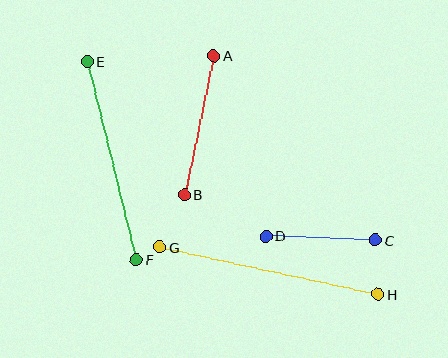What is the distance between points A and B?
The distance is approximately 142 pixels.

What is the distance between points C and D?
The distance is approximately 110 pixels.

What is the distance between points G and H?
The distance is approximately 223 pixels.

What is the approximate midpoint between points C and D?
The midpoint is at approximately (321, 238) pixels.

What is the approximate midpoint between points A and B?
The midpoint is at approximately (199, 125) pixels.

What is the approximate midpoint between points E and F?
The midpoint is at approximately (112, 161) pixels.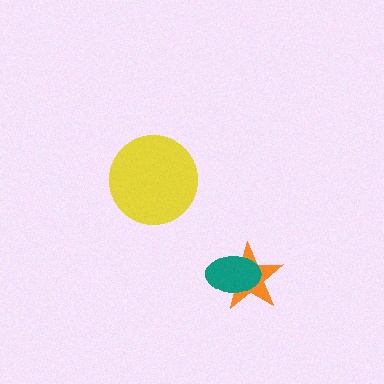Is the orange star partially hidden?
Yes, it is partially covered by another shape.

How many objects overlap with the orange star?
1 object overlaps with the orange star.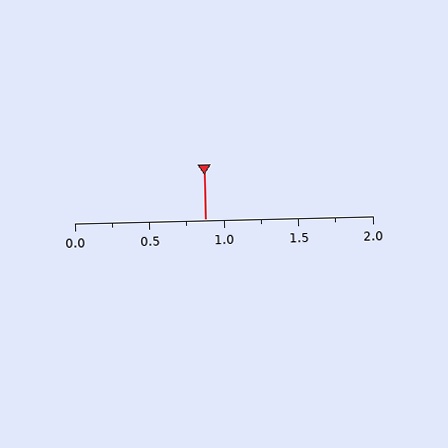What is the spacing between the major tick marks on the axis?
The major ticks are spaced 0.5 apart.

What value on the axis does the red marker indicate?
The marker indicates approximately 0.88.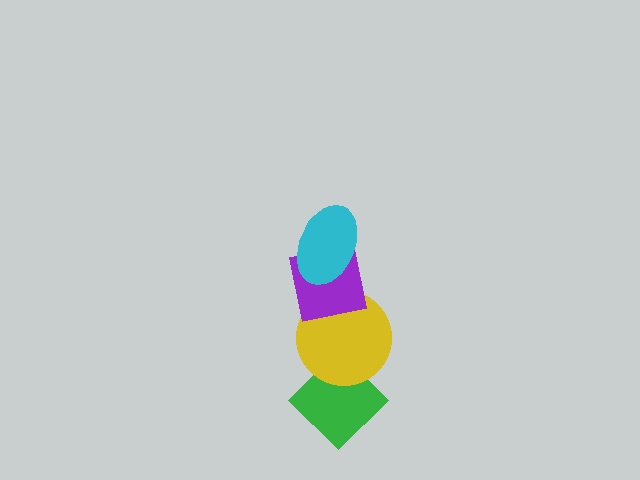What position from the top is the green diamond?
The green diamond is 4th from the top.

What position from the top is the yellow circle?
The yellow circle is 3rd from the top.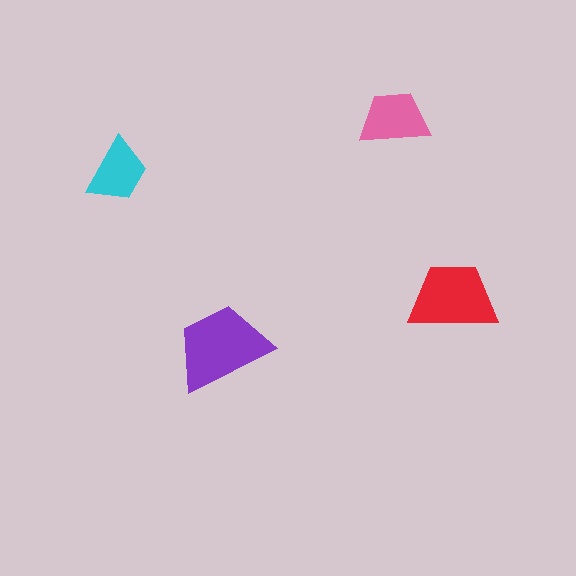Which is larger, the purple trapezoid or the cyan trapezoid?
The purple one.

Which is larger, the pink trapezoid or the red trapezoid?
The red one.